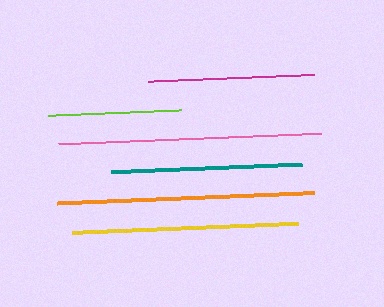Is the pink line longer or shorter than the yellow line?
The pink line is longer than the yellow line.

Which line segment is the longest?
The pink line is the longest at approximately 264 pixels.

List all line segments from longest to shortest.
From longest to shortest: pink, orange, yellow, teal, magenta, lime.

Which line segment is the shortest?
The lime line is the shortest at approximately 133 pixels.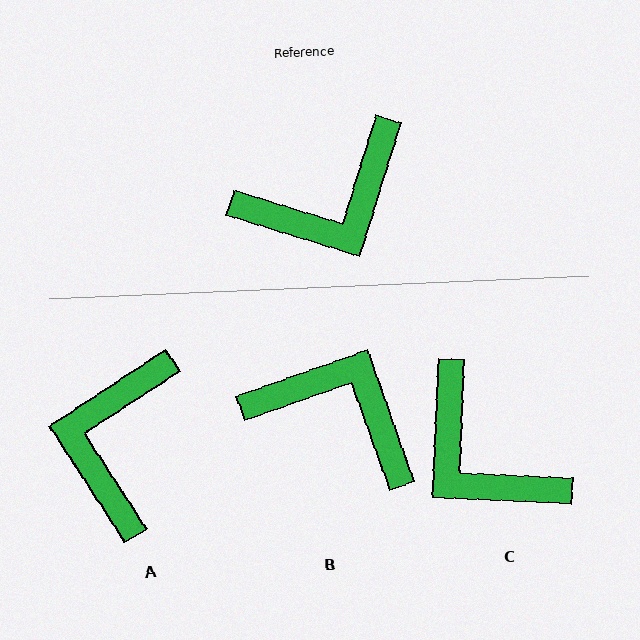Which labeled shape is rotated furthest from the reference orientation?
A, about 130 degrees away.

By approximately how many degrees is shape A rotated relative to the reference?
Approximately 130 degrees clockwise.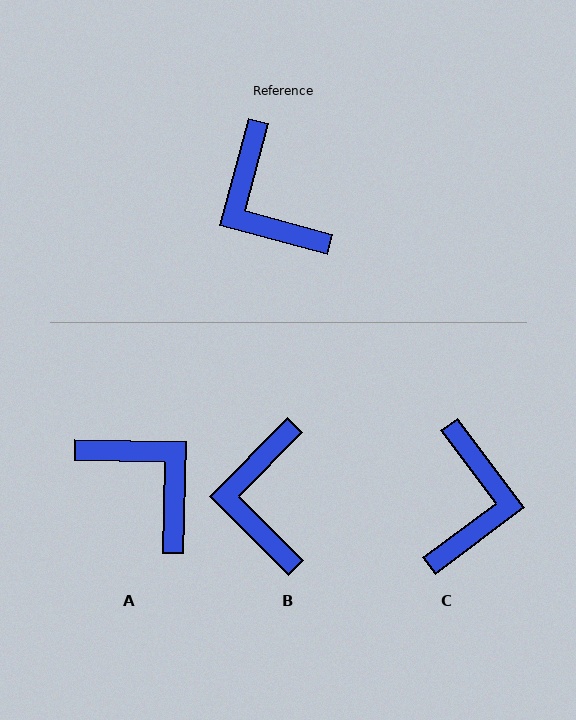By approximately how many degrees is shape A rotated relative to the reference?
Approximately 166 degrees clockwise.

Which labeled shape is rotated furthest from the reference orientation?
A, about 166 degrees away.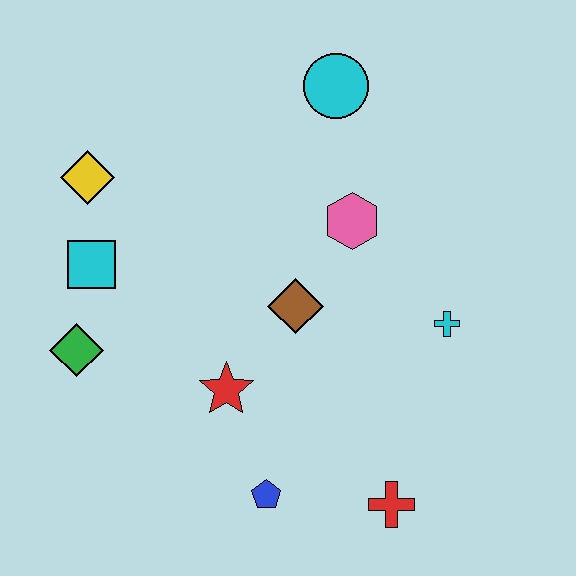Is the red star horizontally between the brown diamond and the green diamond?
Yes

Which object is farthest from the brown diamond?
The yellow diamond is farthest from the brown diamond.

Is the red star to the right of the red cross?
No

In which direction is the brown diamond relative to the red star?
The brown diamond is above the red star.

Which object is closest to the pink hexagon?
The brown diamond is closest to the pink hexagon.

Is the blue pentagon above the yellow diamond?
No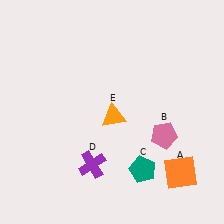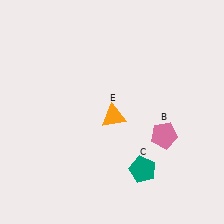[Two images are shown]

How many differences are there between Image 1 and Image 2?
There are 2 differences between the two images.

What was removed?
The purple cross (D), the orange square (A) were removed in Image 2.